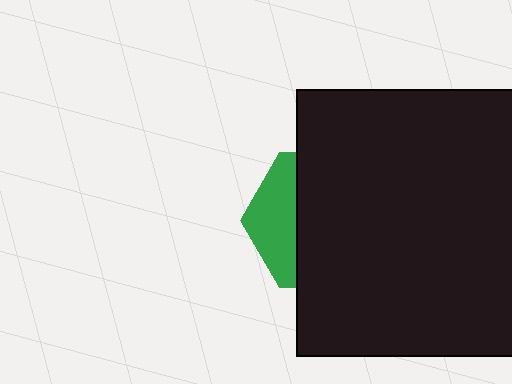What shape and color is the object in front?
The object in front is a black rectangle.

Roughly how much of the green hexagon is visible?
A small part of it is visible (roughly 30%).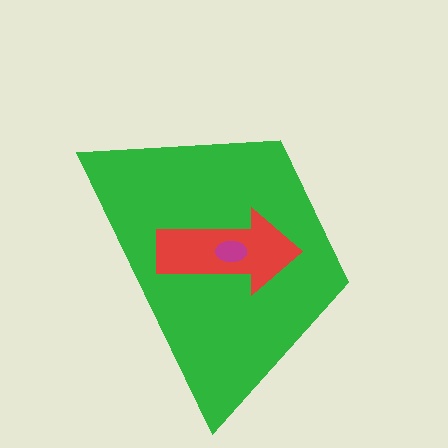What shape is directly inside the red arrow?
The magenta ellipse.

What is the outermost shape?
The green trapezoid.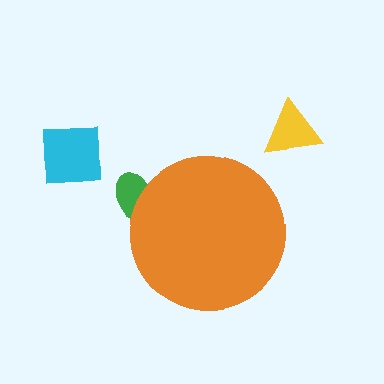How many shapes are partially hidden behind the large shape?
1 shape is partially hidden.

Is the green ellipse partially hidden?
Yes, the green ellipse is partially hidden behind the orange circle.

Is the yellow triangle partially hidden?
No, the yellow triangle is fully visible.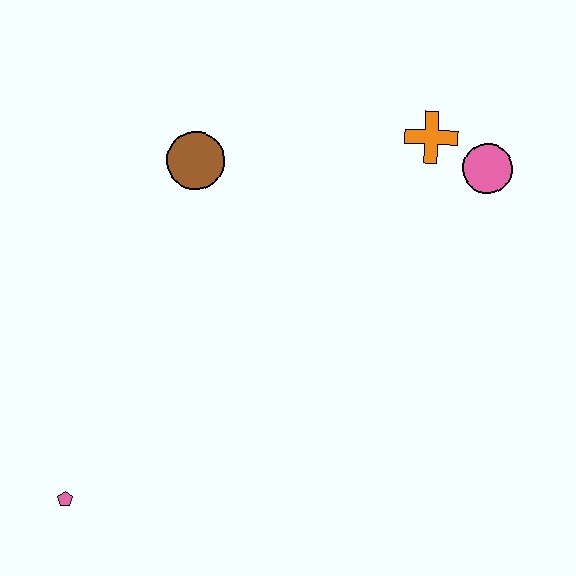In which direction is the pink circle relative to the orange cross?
The pink circle is to the right of the orange cross.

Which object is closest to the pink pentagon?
The brown circle is closest to the pink pentagon.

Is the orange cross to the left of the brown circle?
No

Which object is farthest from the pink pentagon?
The pink circle is farthest from the pink pentagon.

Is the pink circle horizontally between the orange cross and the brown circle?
No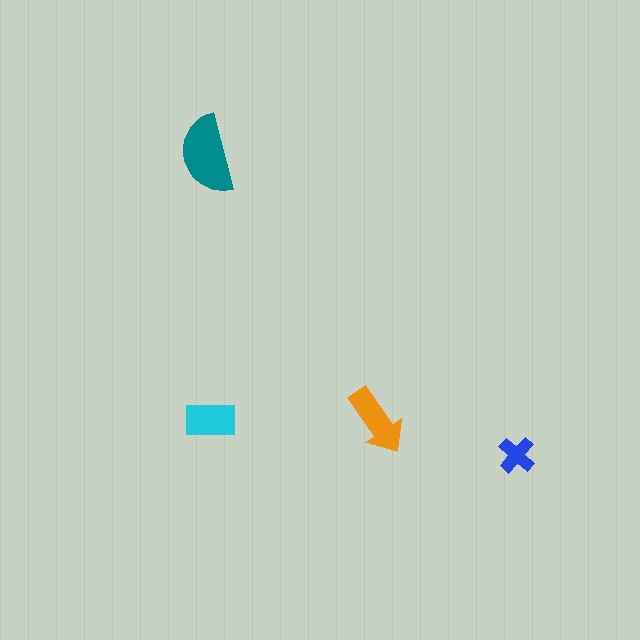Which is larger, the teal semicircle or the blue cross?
The teal semicircle.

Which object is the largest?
The teal semicircle.